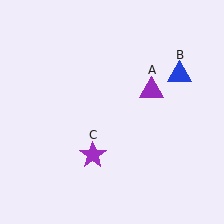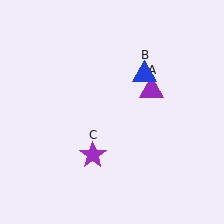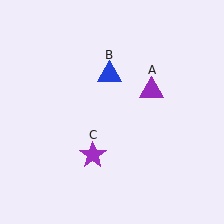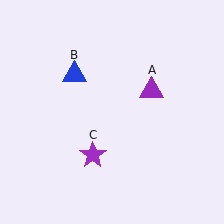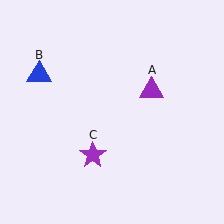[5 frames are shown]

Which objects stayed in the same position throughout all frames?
Purple triangle (object A) and purple star (object C) remained stationary.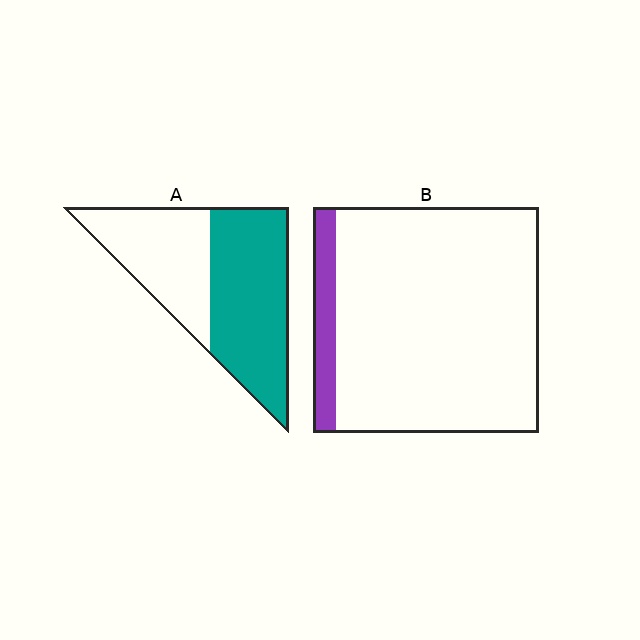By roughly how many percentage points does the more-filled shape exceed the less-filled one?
By roughly 45 percentage points (A over B).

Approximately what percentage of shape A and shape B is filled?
A is approximately 60% and B is approximately 10%.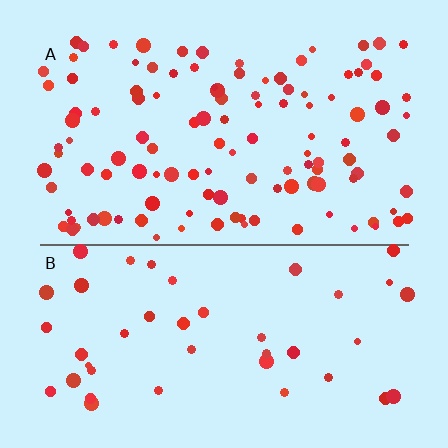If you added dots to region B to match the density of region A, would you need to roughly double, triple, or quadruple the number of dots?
Approximately triple.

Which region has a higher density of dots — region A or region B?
A (the top).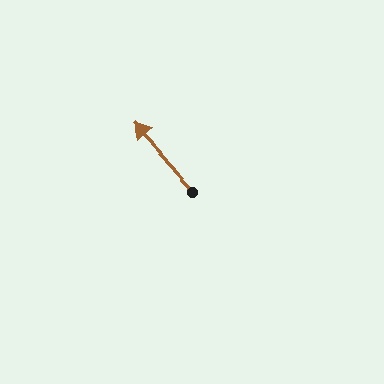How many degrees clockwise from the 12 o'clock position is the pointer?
Approximately 318 degrees.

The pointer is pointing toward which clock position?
Roughly 11 o'clock.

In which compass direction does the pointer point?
Northwest.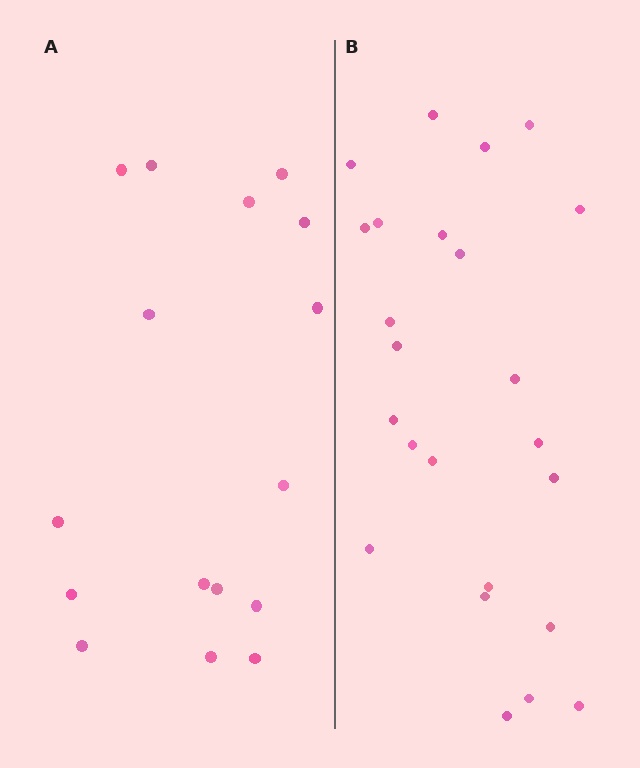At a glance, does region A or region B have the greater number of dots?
Region B (the right region) has more dots.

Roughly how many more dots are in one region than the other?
Region B has roughly 8 or so more dots than region A.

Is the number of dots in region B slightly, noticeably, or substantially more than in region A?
Region B has substantially more. The ratio is roughly 1.5 to 1.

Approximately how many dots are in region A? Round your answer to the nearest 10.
About 20 dots. (The exact count is 16, which rounds to 20.)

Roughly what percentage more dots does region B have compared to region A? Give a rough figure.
About 50% more.